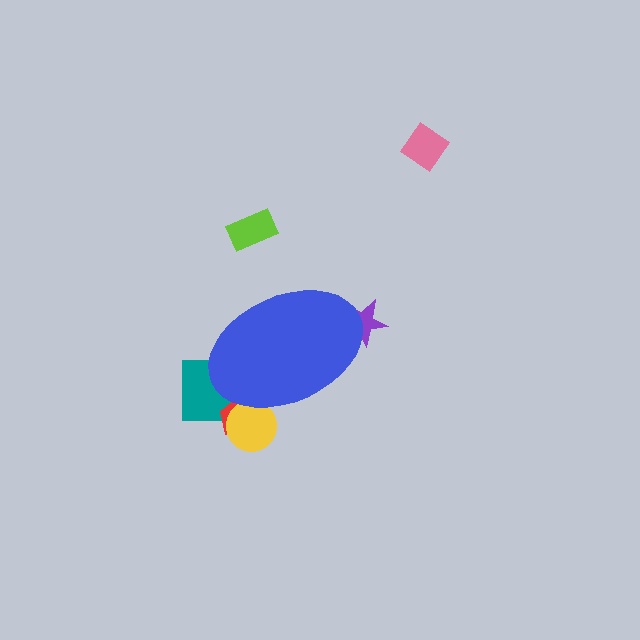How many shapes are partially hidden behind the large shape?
4 shapes are partially hidden.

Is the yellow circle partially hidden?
Yes, the yellow circle is partially hidden behind the blue ellipse.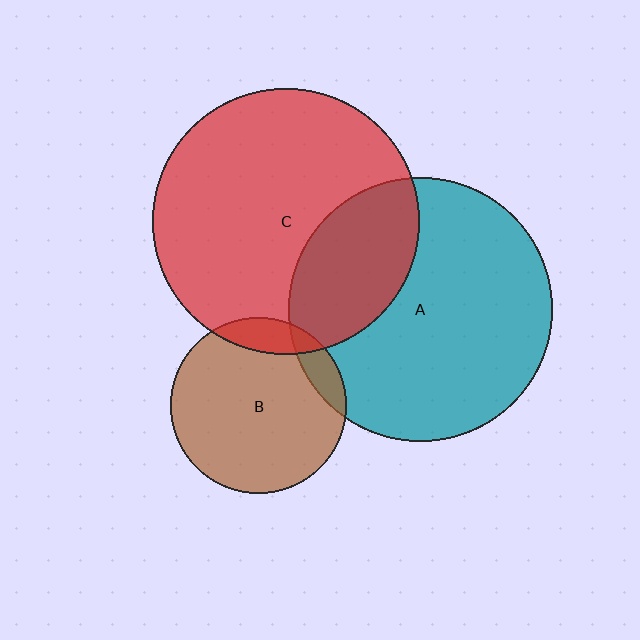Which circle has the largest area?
Circle C (red).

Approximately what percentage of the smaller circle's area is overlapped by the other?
Approximately 10%.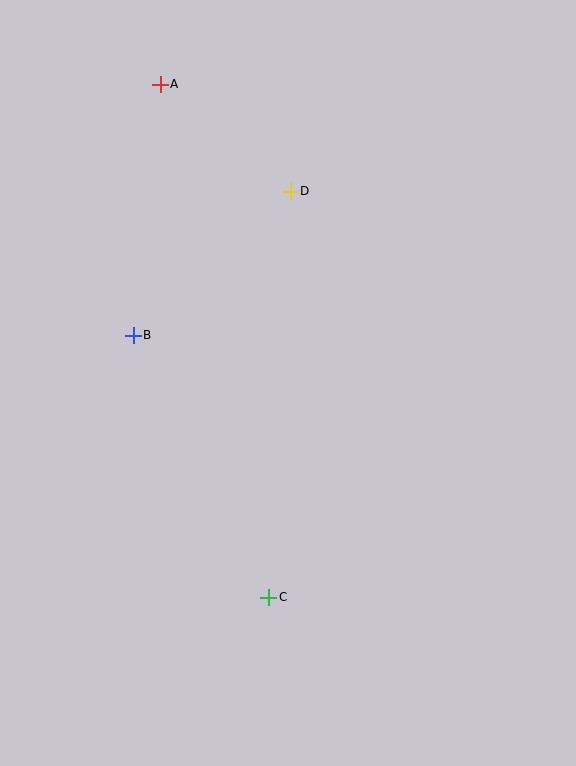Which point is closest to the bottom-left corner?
Point C is closest to the bottom-left corner.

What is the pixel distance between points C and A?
The distance between C and A is 524 pixels.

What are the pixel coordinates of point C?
Point C is at (269, 597).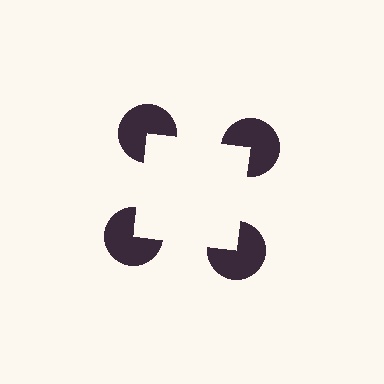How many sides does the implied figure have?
4 sides.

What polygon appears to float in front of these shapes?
An illusory square — its edges are inferred from the aligned wedge cuts in the pac-man discs, not physically drawn.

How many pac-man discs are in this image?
There are 4 — one at each vertex of the illusory square.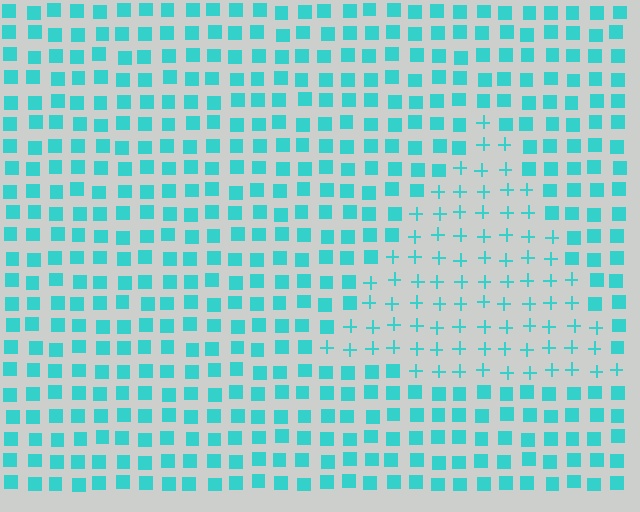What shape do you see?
I see a triangle.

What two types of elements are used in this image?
The image uses plus signs inside the triangle region and squares outside it.